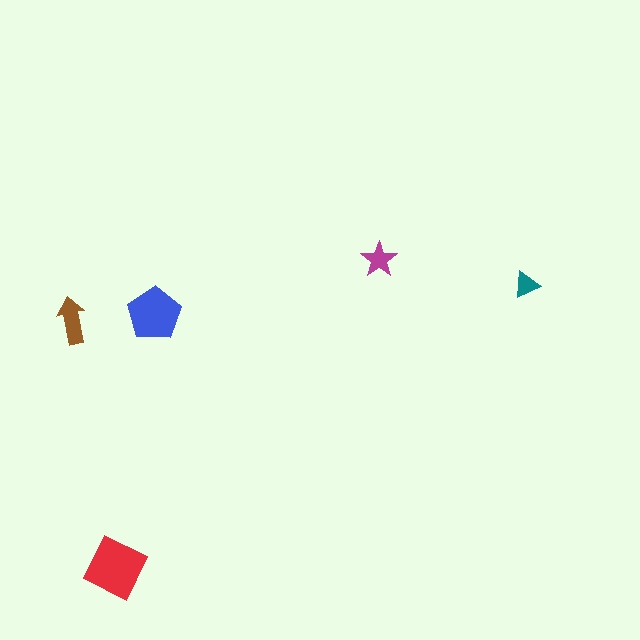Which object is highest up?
The magenta star is topmost.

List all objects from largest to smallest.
The red diamond, the blue pentagon, the brown arrow, the magenta star, the teal triangle.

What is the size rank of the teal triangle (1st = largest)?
5th.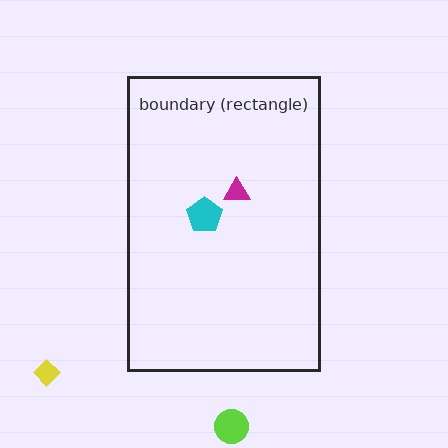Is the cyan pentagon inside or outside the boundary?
Inside.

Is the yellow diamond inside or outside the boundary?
Outside.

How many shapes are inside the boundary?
2 inside, 2 outside.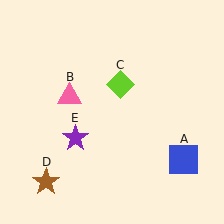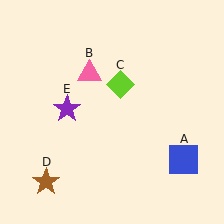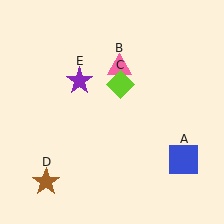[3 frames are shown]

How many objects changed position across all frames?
2 objects changed position: pink triangle (object B), purple star (object E).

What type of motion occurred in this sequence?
The pink triangle (object B), purple star (object E) rotated clockwise around the center of the scene.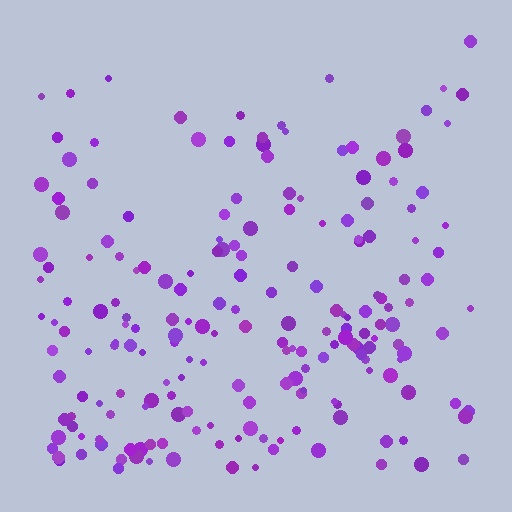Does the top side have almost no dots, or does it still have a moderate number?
Still a moderate number, just noticeably fewer than the bottom.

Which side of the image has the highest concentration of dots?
The bottom.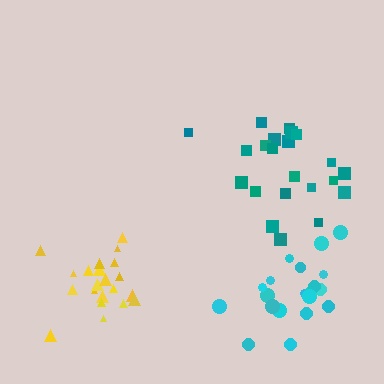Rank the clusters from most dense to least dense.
yellow, cyan, teal.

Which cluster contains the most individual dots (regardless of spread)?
Teal (22).